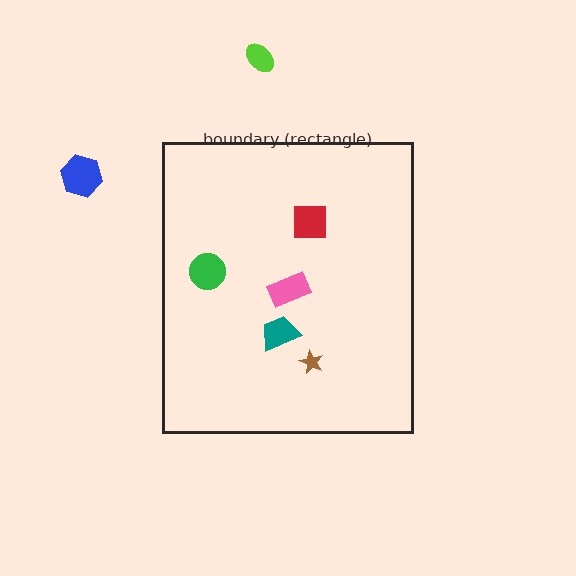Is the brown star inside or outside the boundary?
Inside.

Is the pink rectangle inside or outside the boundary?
Inside.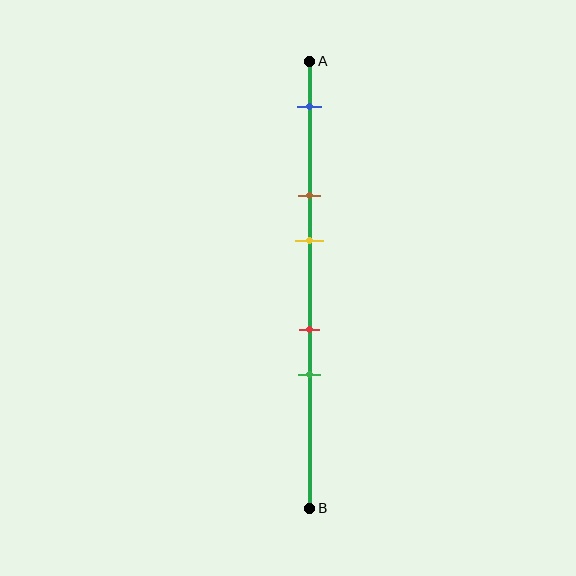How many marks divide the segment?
There are 5 marks dividing the segment.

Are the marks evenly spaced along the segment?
No, the marks are not evenly spaced.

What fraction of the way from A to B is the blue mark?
The blue mark is approximately 10% (0.1) of the way from A to B.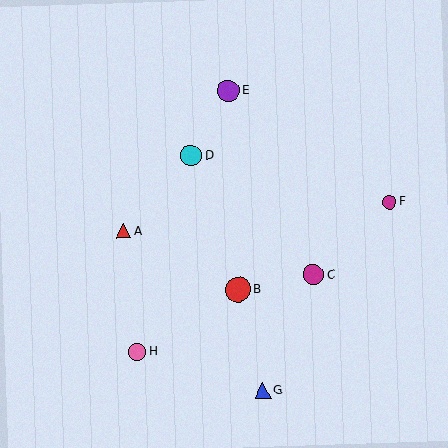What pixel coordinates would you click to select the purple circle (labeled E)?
Click at (228, 91) to select the purple circle E.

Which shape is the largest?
The red circle (labeled B) is the largest.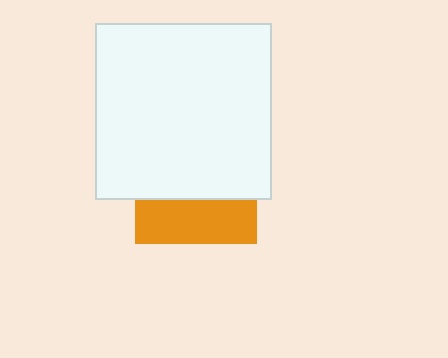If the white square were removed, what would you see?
You would see the complete orange square.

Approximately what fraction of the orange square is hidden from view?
Roughly 64% of the orange square is hidden behind the white square.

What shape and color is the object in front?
The object in front is a white square.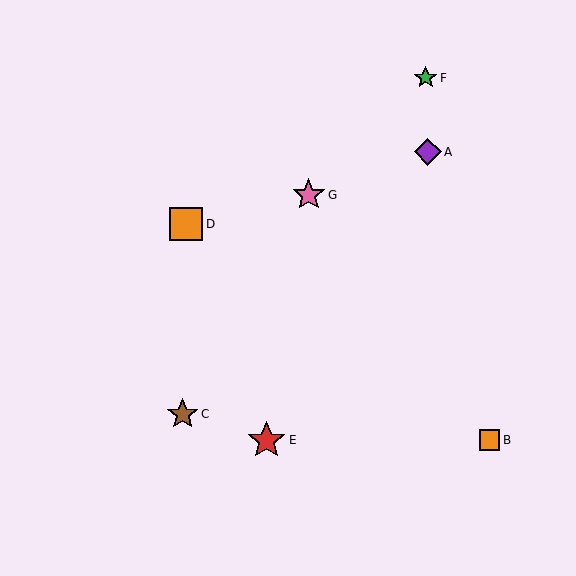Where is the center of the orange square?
The center of the orange square is at (490, 440).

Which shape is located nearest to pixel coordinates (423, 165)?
The purple diamond (labeled A) at (428, 152) is nearest to that location.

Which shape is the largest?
The red star (labeled E) is the largest.